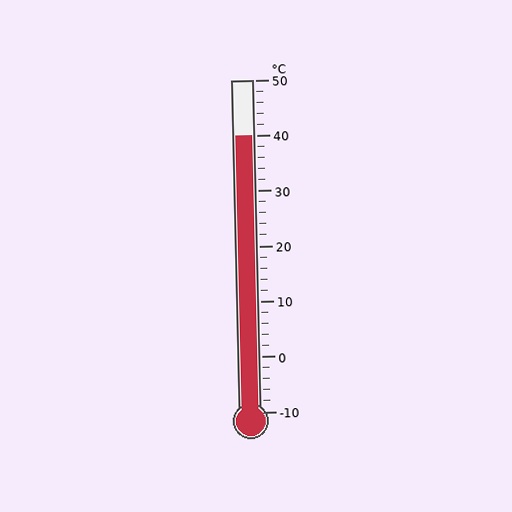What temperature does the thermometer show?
The thermometer shows approximately 40°C.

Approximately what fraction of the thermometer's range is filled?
The thermometer is filled to approximately 85% of its range.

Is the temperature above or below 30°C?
The temperature is above 30°C.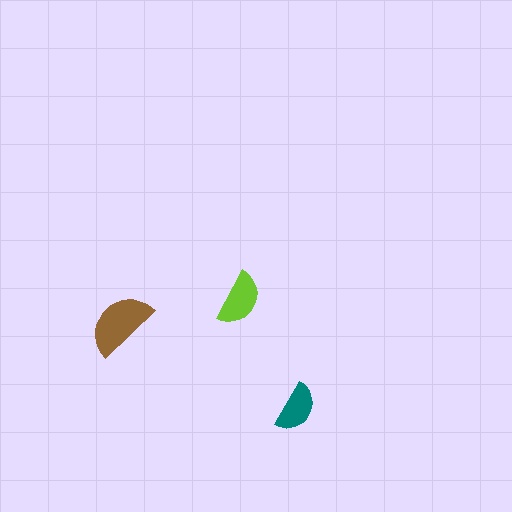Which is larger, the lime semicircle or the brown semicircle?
The brown one.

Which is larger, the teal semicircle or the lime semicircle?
The lime one.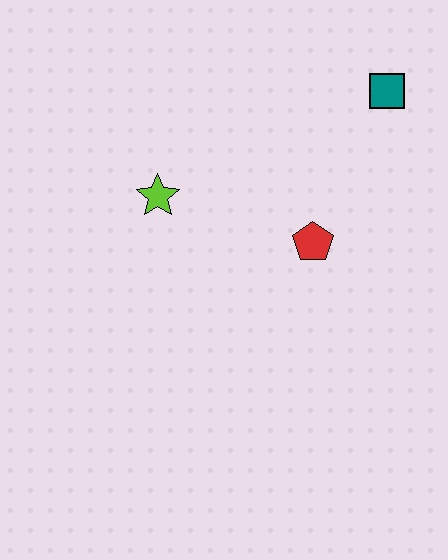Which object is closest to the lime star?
The red pentagon is closest to the lime star.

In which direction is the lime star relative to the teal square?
The lime star is to the left of the teal square.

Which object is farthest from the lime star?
The teal square is farthest from the lime star.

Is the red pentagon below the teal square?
Yes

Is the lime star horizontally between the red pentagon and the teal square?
No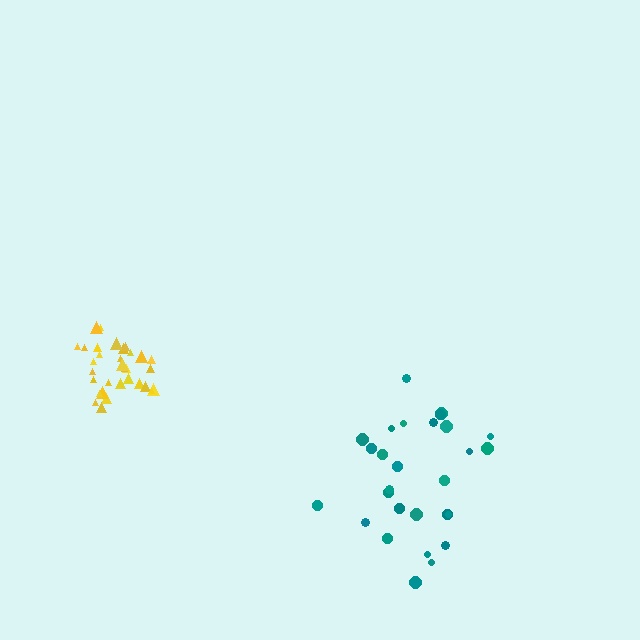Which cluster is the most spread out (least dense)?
Teal.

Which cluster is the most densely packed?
Yellow.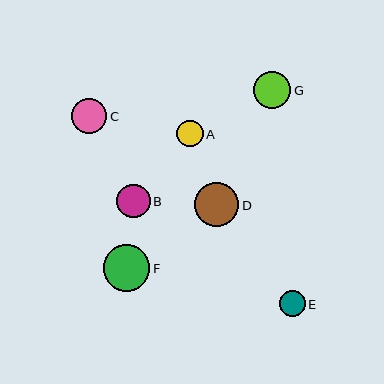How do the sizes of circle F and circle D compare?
Circle F and circle D are approximately the same size.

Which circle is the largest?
Circle F is the largest with a size of approximately 47 pixels.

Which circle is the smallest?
Circle E is the smallest with a size of approximately 26 pixels.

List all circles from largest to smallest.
From largest to smallest: F, D, G, C, B, A, E.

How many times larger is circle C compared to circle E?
Circle C is approximately 1.3 times the size of circle E.